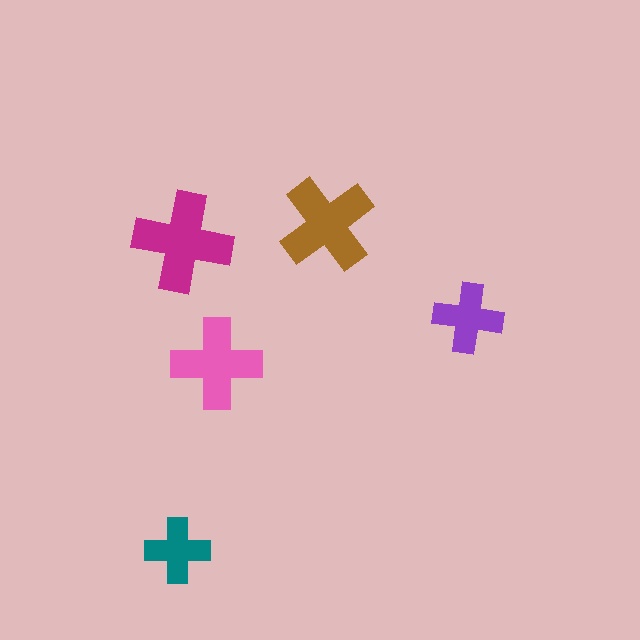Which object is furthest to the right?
The purple cross is rightmost.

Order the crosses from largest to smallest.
the magenta one, the brown one, the pink one, the purple one, the teal one.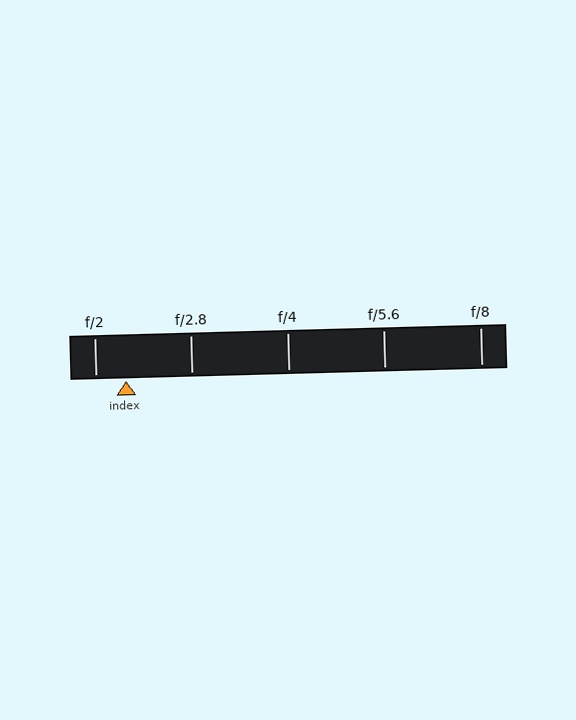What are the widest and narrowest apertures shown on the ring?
The widest aperture shown is f/2 and the narrowest is f/8.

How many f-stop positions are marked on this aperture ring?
There are 5 f-stop positions marked.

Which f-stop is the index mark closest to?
The index mark is closest to f/2.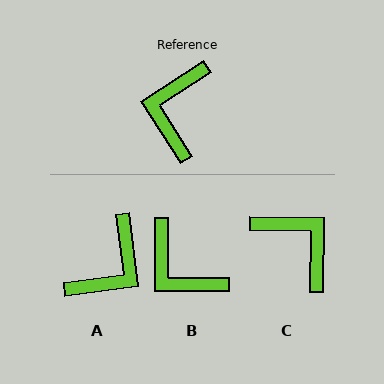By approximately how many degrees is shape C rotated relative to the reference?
Approximately 123 degrees clockwise.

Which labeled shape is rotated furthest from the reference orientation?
A, about 155 degrees away.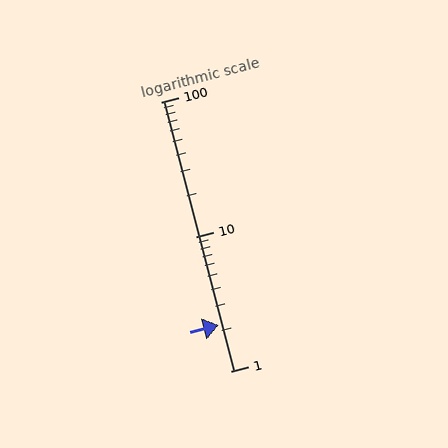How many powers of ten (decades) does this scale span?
The scale spans 2 decades, from 1 to 100.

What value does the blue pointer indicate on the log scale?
The pointer indicates approximately 2.2.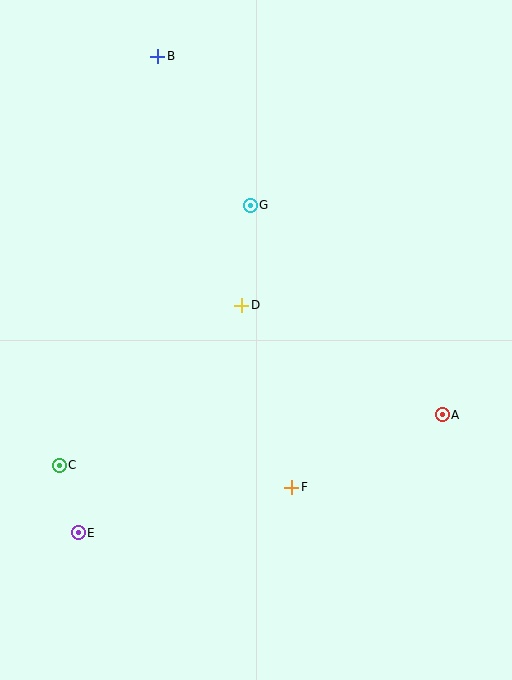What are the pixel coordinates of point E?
Point E is at (78, 533).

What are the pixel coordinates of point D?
Point D is at (242, 305).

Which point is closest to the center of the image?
Point D at (242, 305) is closest to the center.